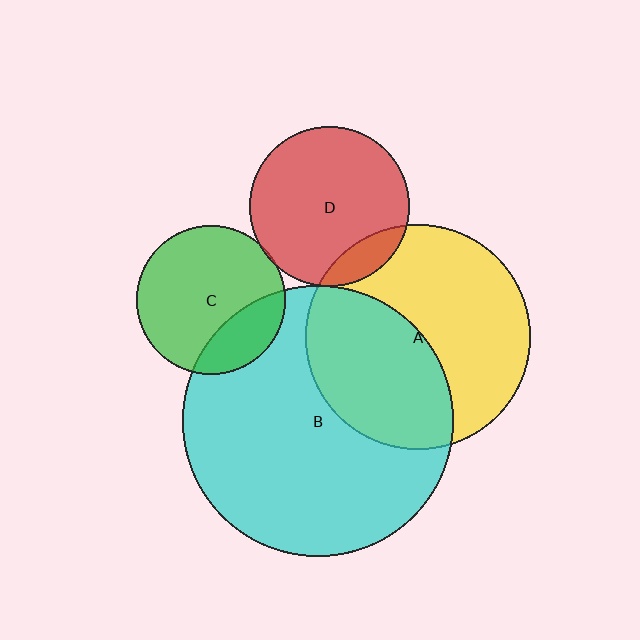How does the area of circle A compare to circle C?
Approximately 2.3 times.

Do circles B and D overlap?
Yes.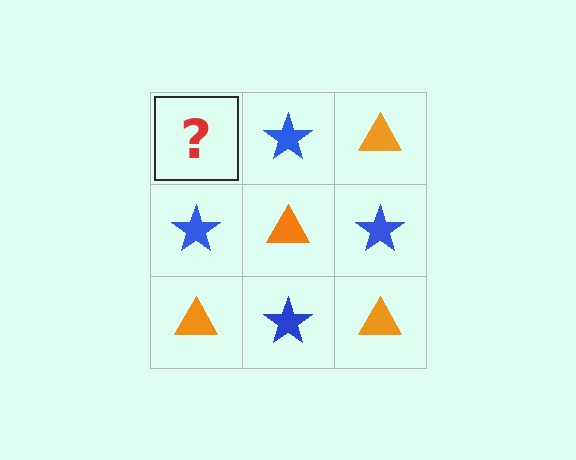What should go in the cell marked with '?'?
The missing cell should contain an orange triangle.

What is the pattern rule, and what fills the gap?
The rule is that it alternates orange triangle and blue star in a checkerboard pattern. The gap should be filled with an orange triangle.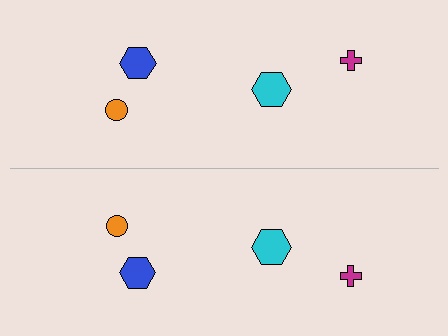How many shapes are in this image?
There are 8 shapes in this image.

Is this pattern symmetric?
Yes, this pattern has bilateral (reflection) symmetry.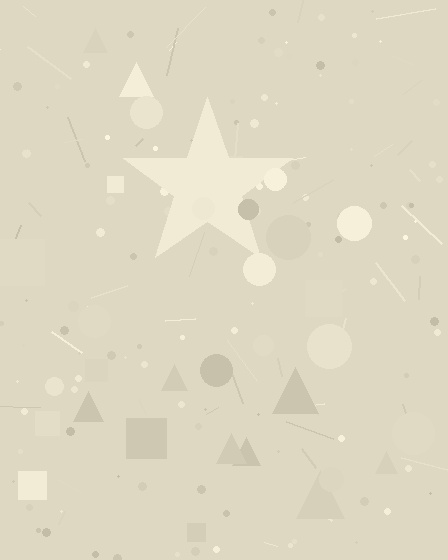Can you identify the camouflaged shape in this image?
The camouflaged shape is a star.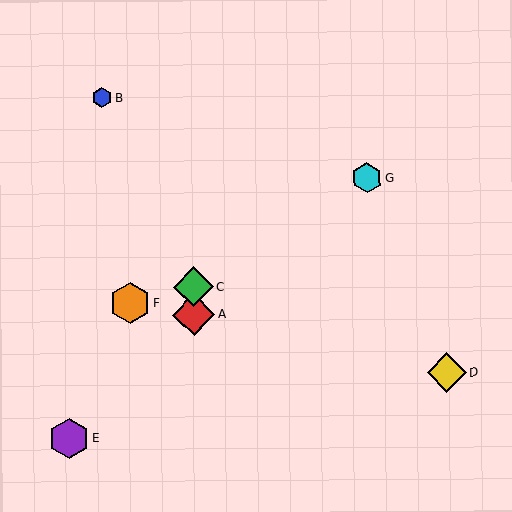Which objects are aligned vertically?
Objects A, C are aligned vertically.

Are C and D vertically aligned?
No, C is at x≈194 and D is at x≈447.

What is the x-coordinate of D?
Object D is at x≈447.